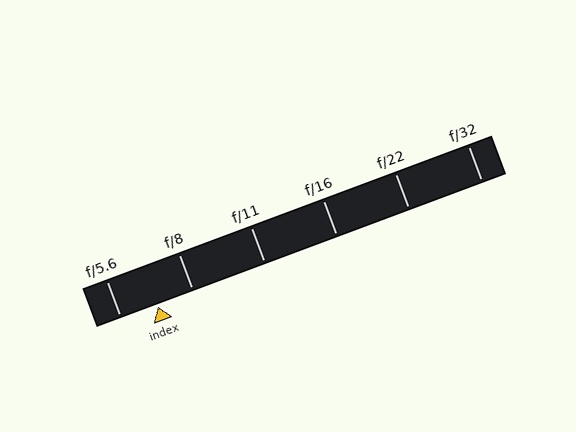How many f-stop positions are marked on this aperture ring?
There are 6 f-stop positions marked.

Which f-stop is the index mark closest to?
The index mark is closest to f/8.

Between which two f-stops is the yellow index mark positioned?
The index mark is between f/5.6 and f/8.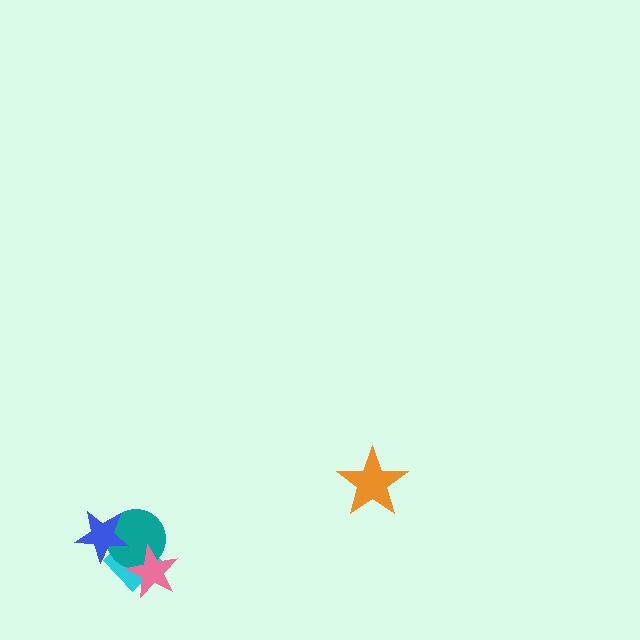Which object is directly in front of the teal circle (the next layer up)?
The pink star is directly in front of the teal circle.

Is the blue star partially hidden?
No, no other shape covers it.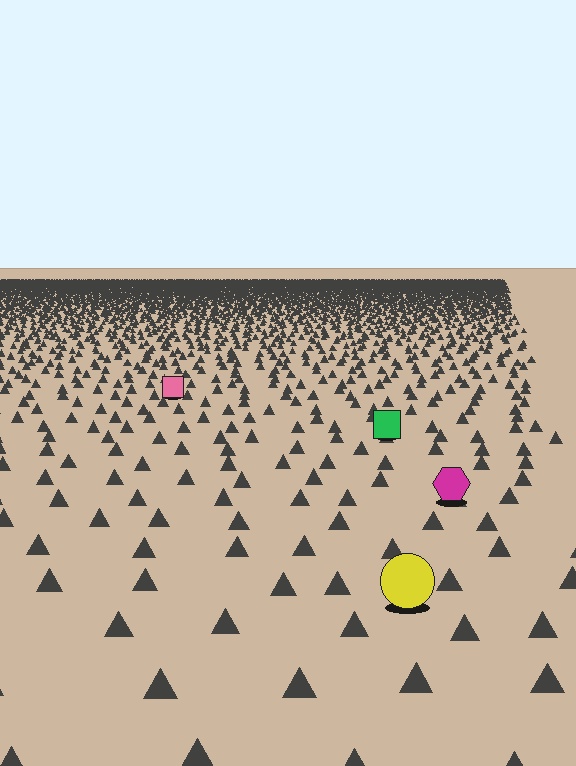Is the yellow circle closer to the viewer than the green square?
Yes. The yellow circle is closer — you can tell from the texture gradient: the ground texture is coarser near it.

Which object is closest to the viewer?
The yellow circle is closest. The texture marks near it are larger and more spread out.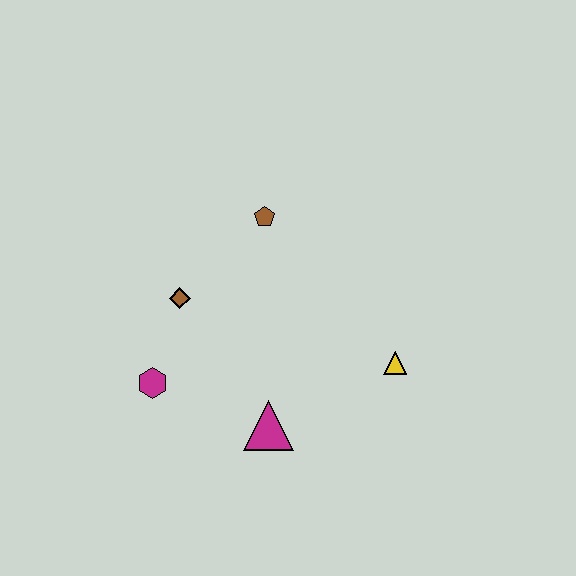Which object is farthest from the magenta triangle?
The brown pentagon is farthest from the magenta triangle.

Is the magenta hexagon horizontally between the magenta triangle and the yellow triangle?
No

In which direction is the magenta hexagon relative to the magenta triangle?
The magenta hexagon is to the left of the magenta triangle.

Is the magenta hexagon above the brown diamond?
No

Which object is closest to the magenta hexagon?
The brown diamond is closest to the magenta hexagon.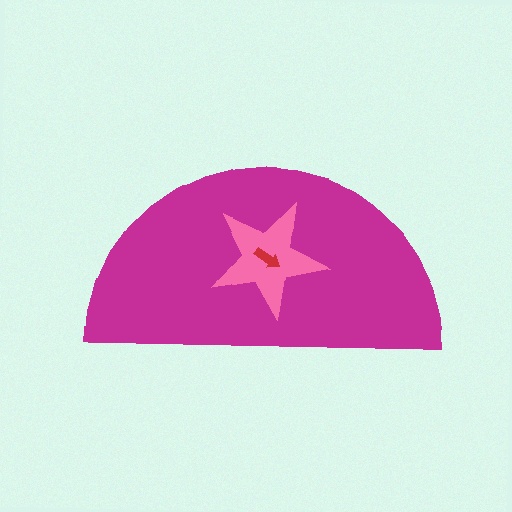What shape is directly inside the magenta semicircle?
The pink star.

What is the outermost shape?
The magenta semicircle.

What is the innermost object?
The red arrow.